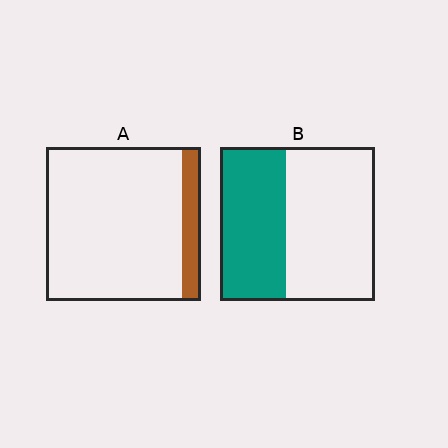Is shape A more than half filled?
No.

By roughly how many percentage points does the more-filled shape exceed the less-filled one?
By roughly 30 percentage points (B over A).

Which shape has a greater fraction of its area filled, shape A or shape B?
Shape B.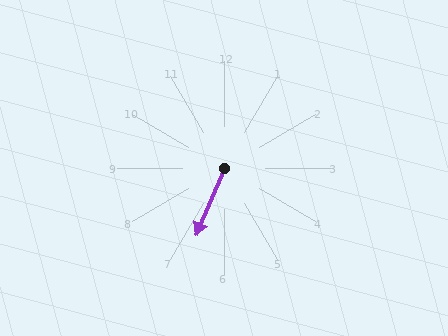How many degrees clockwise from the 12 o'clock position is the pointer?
Approximately 203 degrees.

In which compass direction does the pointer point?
Southwest.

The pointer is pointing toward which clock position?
Roughly 7 o'clock.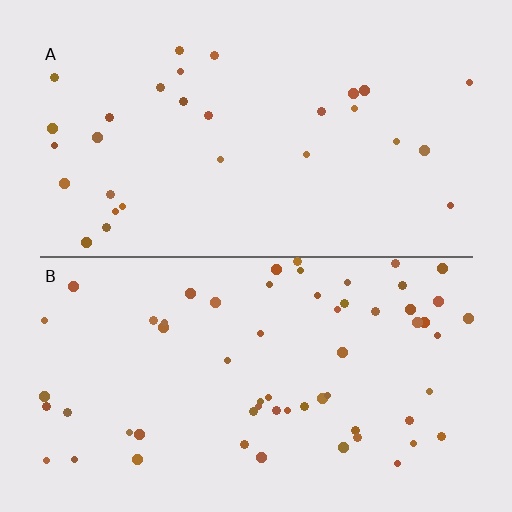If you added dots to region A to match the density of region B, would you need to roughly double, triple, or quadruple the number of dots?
Approximately double.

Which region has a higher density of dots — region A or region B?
B (the bottom).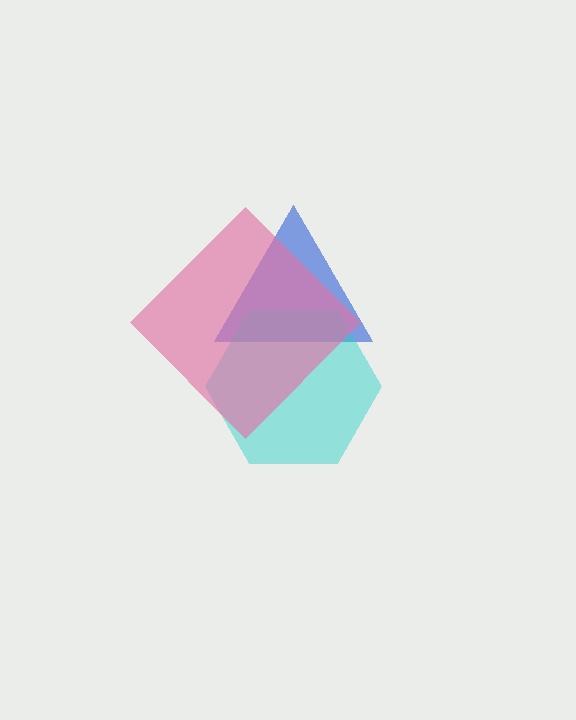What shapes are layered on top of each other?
The layered shapes are: a blue triangle, a cyan hexagon, a pink diamond.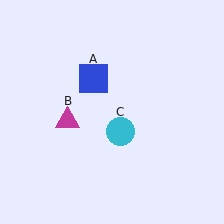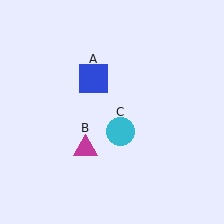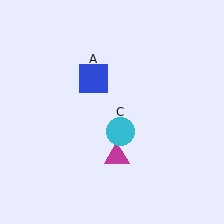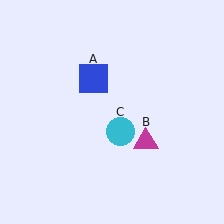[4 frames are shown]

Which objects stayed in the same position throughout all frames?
Blue square (object A) and cyan circle (object C) remained stationary.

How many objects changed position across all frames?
1 object changed position: magenta triangle (object B).